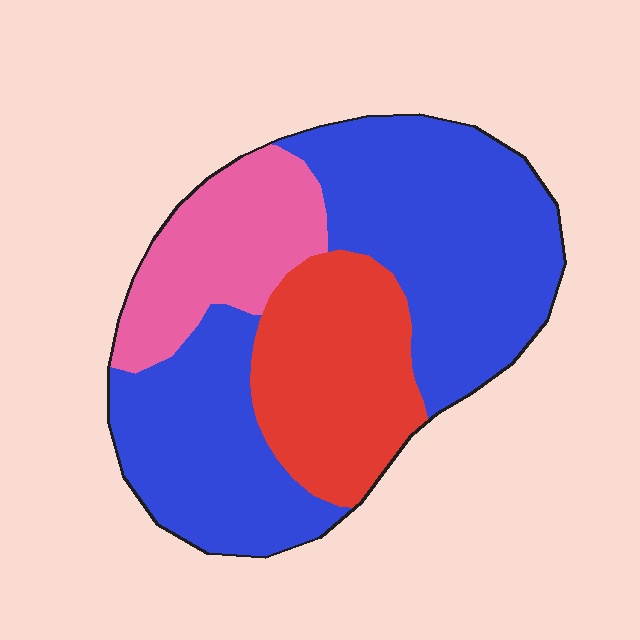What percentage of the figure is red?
Red takes up about one quarter (1/4) of the figure.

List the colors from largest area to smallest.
From largest to smallest: blue, red, pink.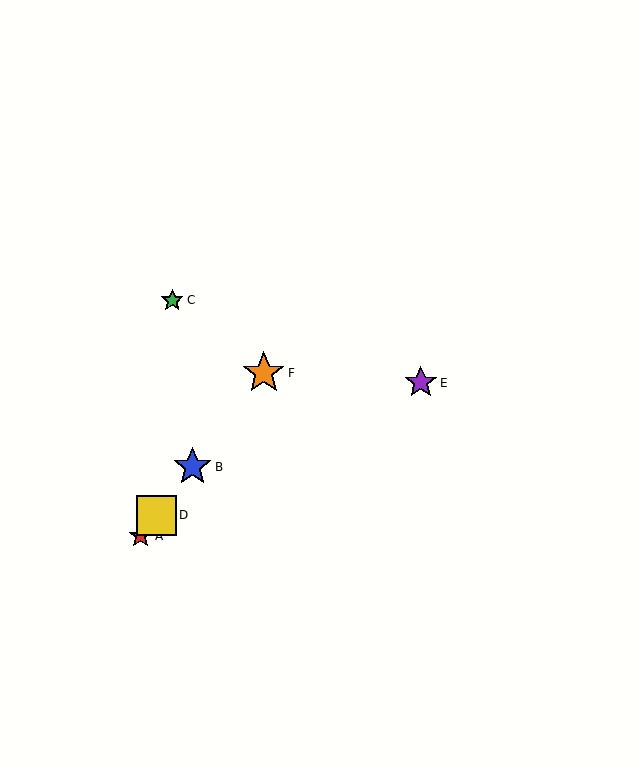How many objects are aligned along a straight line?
4 objects (A, B, D, F) are aligned along a straight line.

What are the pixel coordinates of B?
Object B is at (193, 467).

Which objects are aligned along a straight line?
Objects A, B, D, F are aligned along a straight line.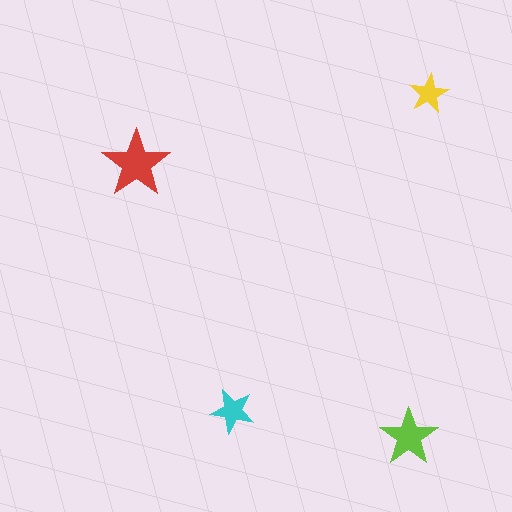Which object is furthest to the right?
The yellow star is rightmost.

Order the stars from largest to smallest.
the red one, the lime one, the cyan one, the yellow one.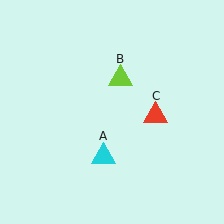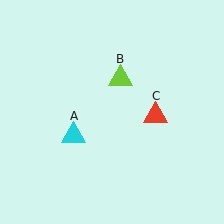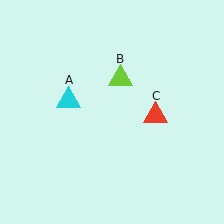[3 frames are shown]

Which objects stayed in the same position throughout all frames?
Lime triangle (object B) and red triangle (object C) remained stationary.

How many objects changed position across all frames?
1 object changed position: cyan triangle (object A).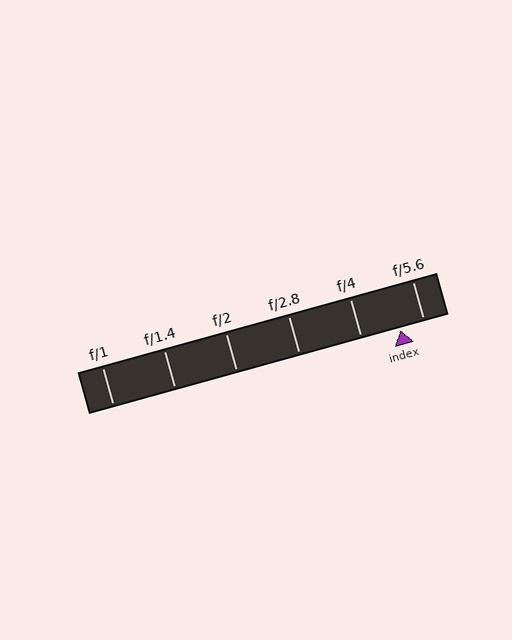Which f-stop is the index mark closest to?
The index mark is closest to f/5.6.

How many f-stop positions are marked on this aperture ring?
There are 6 f-stop positions marked.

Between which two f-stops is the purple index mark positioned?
The index mark is between f/4 and f/5.6.